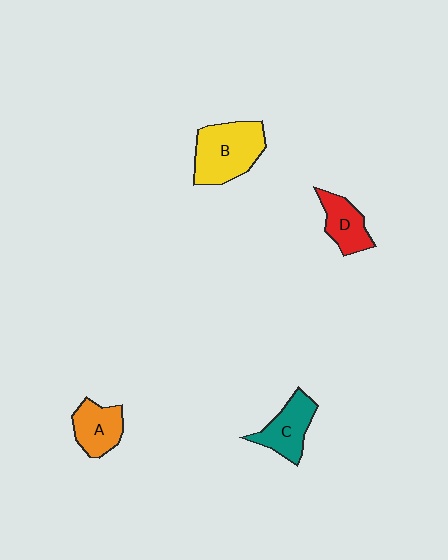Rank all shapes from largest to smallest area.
From largest to smallest: B (yellow), C (teal), A (orange), D (red).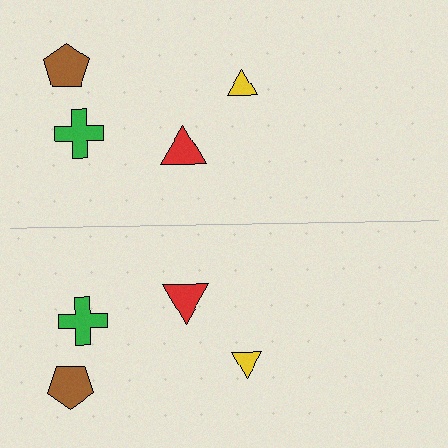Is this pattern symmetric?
Yes, this pattern has bilateral (reflection) symmetry.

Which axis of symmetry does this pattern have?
The pattern has a horizontal axis of symmetry running through the center of the image.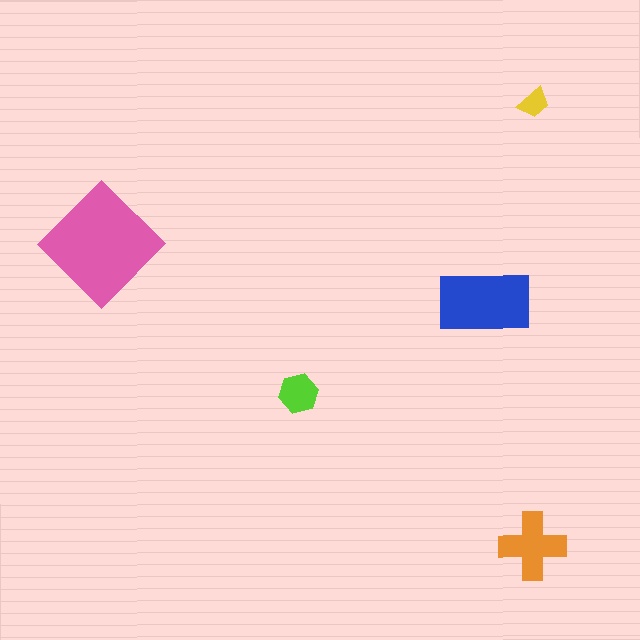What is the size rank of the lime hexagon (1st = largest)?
4th.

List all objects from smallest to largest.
The yellow trapezoid, the lime hexagon, the orange cross, the blue rectangle, the pink diamond.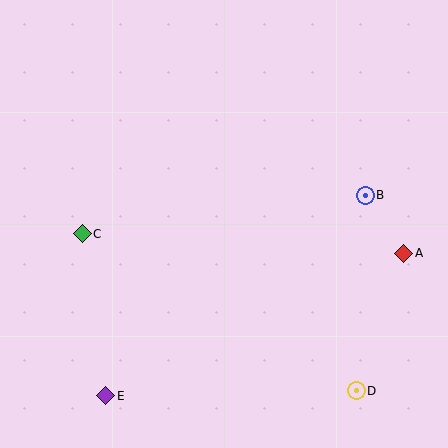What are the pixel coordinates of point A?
Point A is at (404, 253).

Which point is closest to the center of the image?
Point C at (82, 234) is closest to the center.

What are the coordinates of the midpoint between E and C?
The midpoint between E and C is at (94, 315).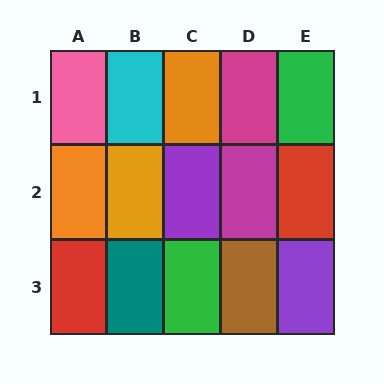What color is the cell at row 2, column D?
Magenta.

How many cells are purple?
2 cells are purple.